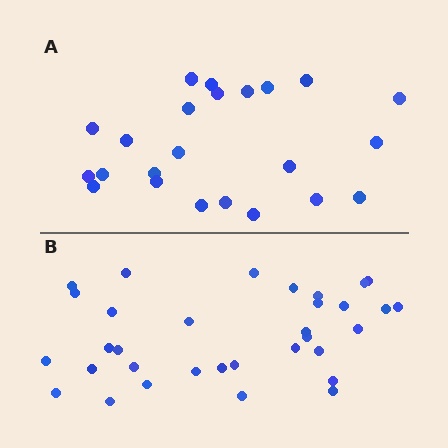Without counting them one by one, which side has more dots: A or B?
Region B (the bottom region) has more dots.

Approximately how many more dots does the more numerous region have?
Region B has roughly 10 or so more dots than region A.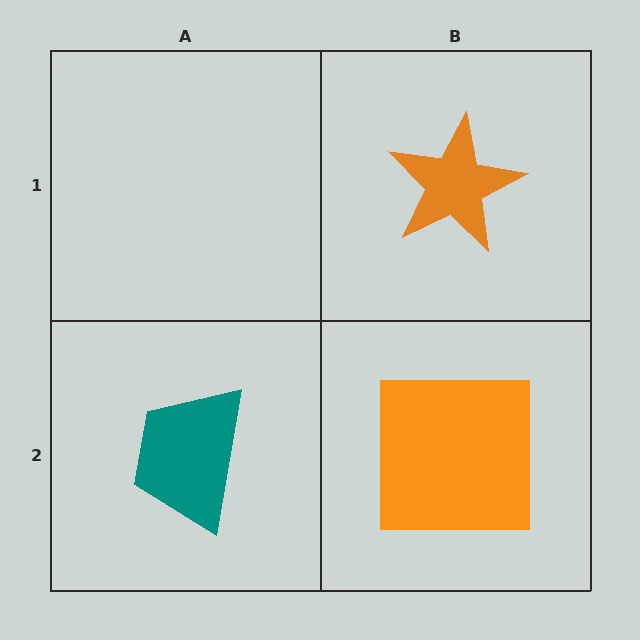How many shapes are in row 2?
2 shapes.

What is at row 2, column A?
A teal trapezoid.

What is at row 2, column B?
An orange square.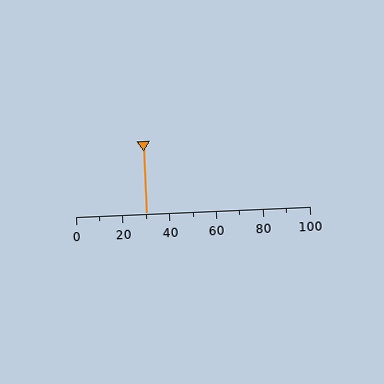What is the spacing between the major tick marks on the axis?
The major ticks are spaced 20 apart.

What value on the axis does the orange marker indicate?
The marker indicates approximately 30.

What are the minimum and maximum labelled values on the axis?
The axis runs from 0 to 100.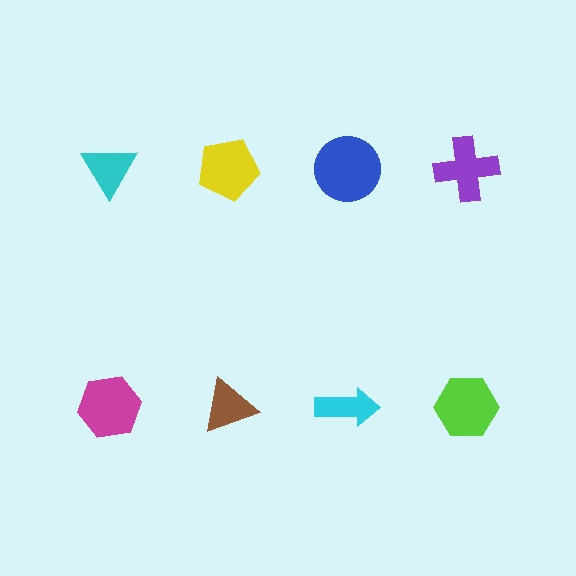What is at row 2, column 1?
A magenta hexagon.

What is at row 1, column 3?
A blue circle.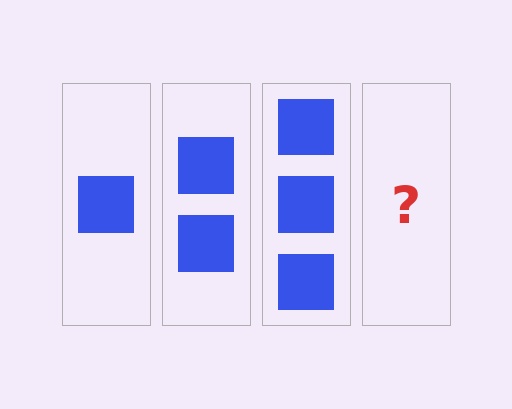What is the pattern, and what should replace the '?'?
The pattern is that each step adds one more square. The '?' should be 4 squares.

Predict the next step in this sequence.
The next step is 4 squares.